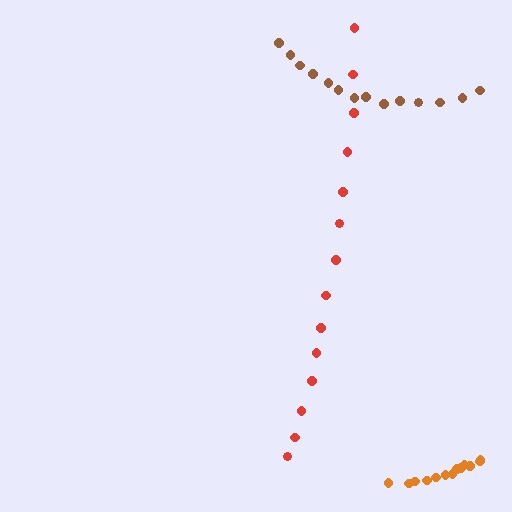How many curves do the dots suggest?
There are 3 distinct paths.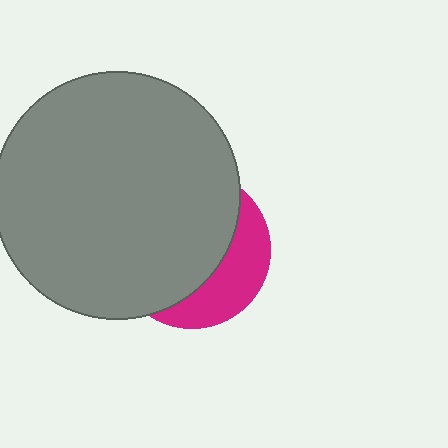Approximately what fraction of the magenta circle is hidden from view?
Roughly 68% of the magenta circle is hidden behind the gray circle.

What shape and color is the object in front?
The object in front is a gray circle.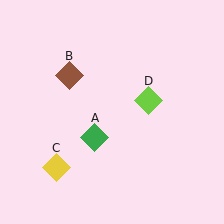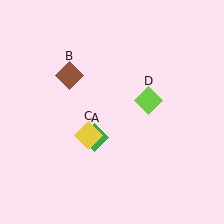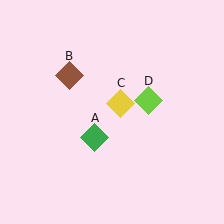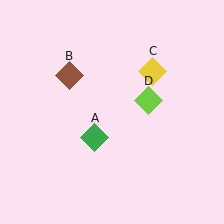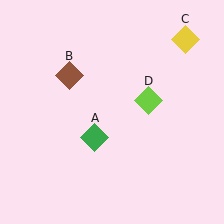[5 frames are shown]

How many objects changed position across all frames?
1 object changed position: yellow diamond (object C).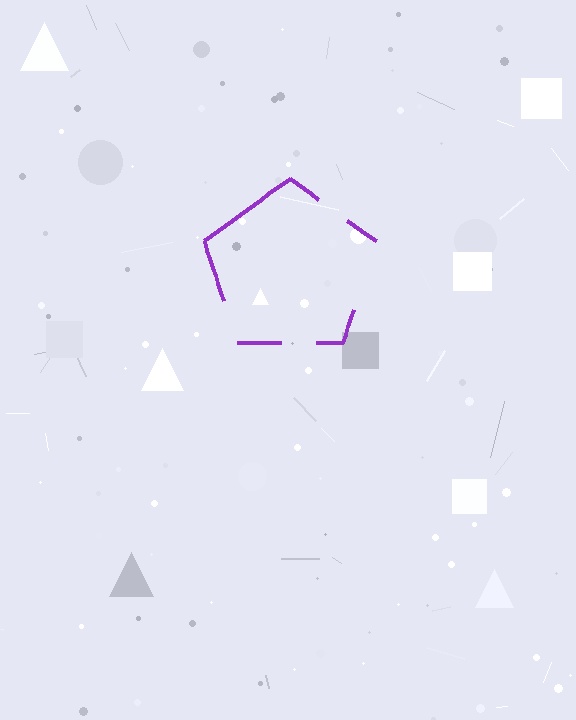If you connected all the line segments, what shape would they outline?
They would outline a pentagon.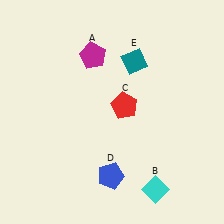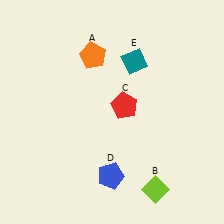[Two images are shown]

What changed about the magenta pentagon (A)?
In Image 1, A is magenta. In Image 2, it changed to orange.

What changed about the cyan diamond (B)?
In Image 1, B is cyan. In Image 2, it changed to lime.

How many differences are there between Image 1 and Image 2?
There are 2 differences between the two images.